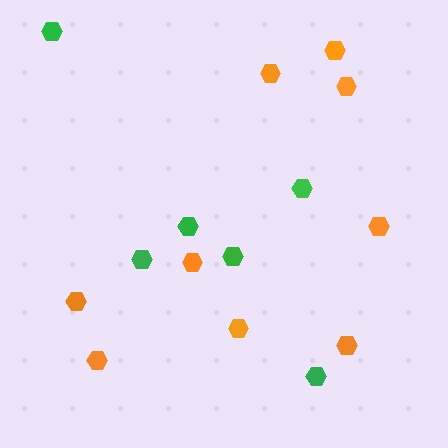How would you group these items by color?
There are 2 groups: one group of green hexagons (6) and one group of orange hexagons (9).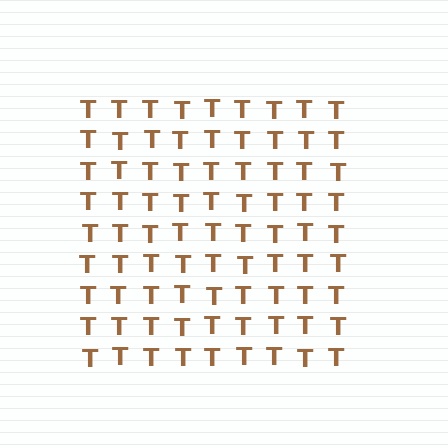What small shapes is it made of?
It is made of small letter T's.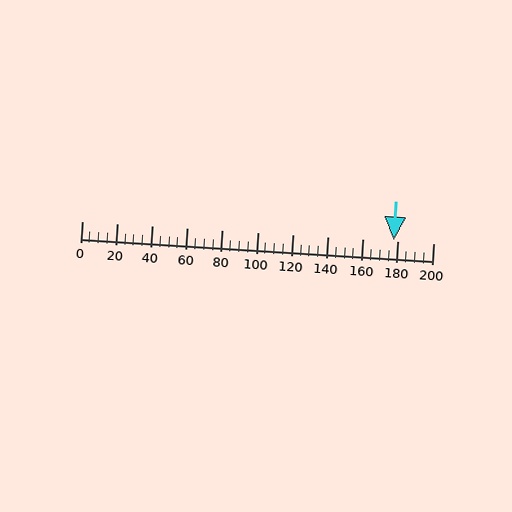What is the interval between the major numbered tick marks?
The major tick marks are spaced 20 units apart.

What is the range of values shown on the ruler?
The ruler shows values from 0 to 200.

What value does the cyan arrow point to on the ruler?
The cyan arrow points to approximately 178.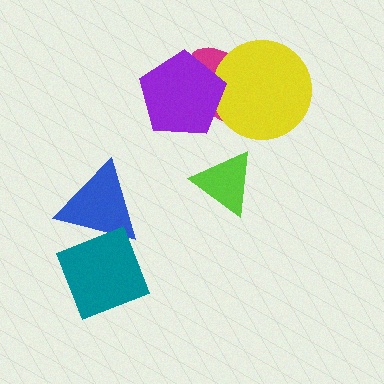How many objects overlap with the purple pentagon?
2 objects overlap with the purple pentagon.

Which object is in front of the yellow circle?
The purple pentagon is in front of the yellow circle.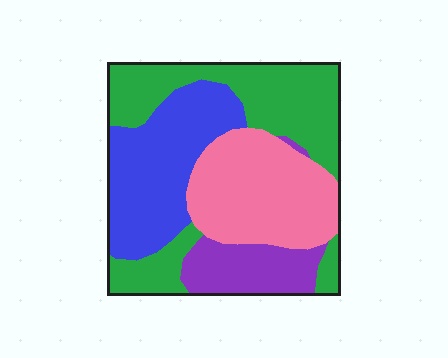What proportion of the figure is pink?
Pink takes up between a sixth and a third of the figure.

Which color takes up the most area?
Green, at roughly 35%.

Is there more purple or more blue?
Blue.